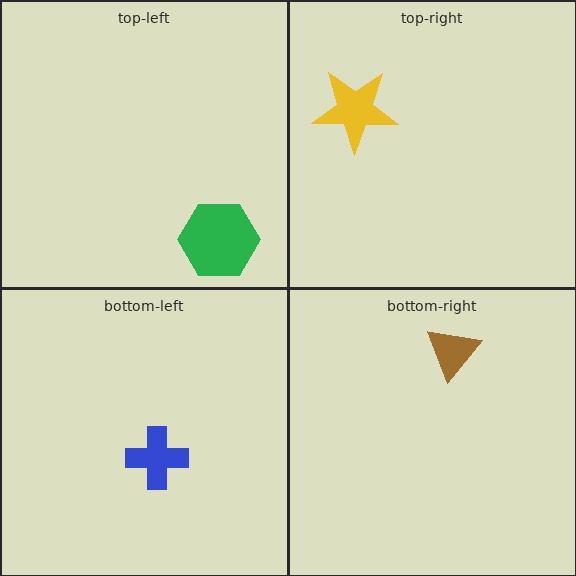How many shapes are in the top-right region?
1.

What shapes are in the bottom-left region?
The blue cross.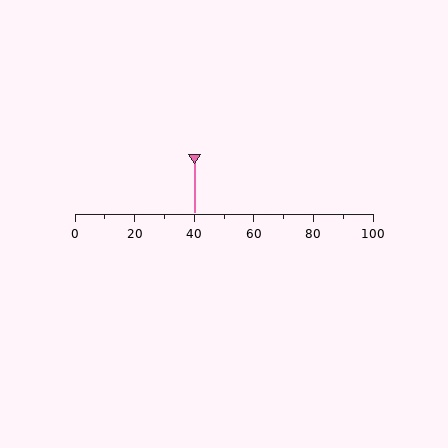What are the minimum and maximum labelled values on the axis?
The axis runs from 0 to 100.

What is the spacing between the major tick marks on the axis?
The major ticks are spaced 20 apart.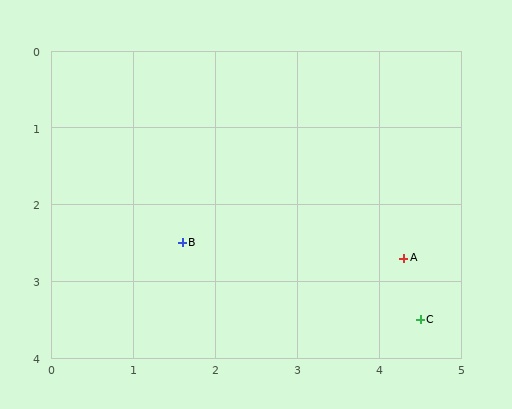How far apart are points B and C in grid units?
Points B and C are about 3.1 grid units apart.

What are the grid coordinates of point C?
Point C is at approximately (4.5, 3.5).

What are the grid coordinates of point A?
Point A is at approximately (4.3, 2.7).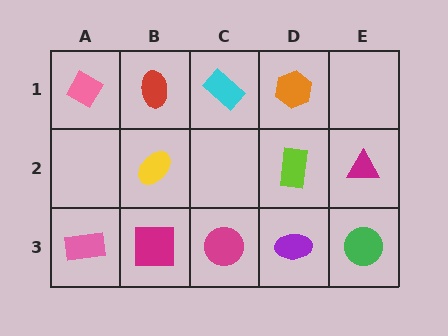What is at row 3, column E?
A green circle.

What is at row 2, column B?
A yellow ellipse.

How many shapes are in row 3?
5 shapes.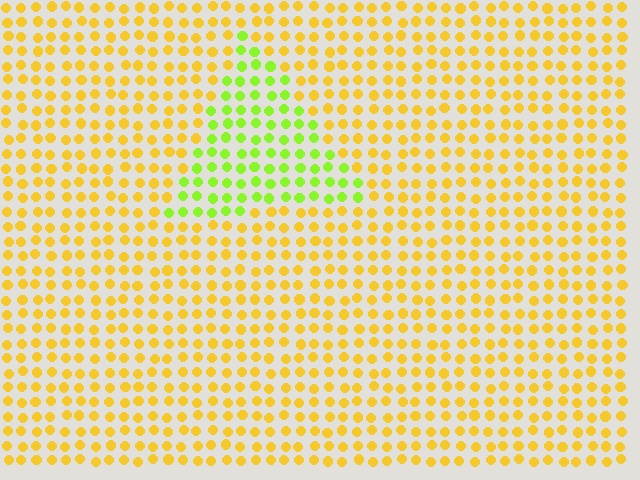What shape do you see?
I see a triangle.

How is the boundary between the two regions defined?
The boundary is defined purely by a slight shift in hue (about 45 degrees). Spacing, size, and orientation are identical on both sides.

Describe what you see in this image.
The image is filled with small yellow elements in a uniform arrangement. A triangle-shaped region is visible where the elements are tinted to a slightly different hue, forming a subtle color boundary.